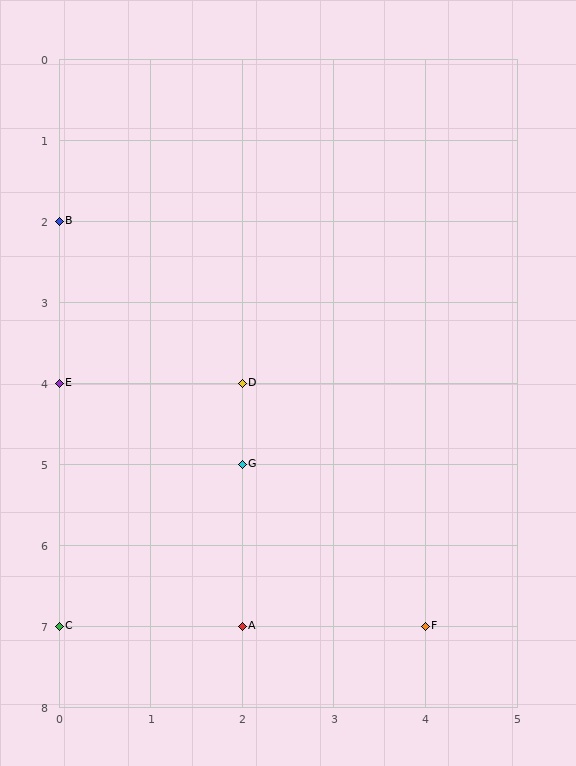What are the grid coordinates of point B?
Point B is at grid coordinates (0, 2).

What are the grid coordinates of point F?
Point F is at grid coordinates (4, 7).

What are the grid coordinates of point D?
Point D is at grid coordinates (2, 4).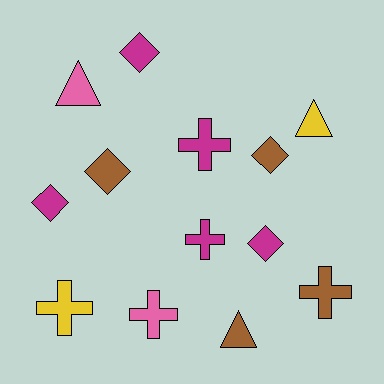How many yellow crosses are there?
There is 1 yellow cross.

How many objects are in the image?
There are 13 objects.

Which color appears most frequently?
Magenta, with 5 objects.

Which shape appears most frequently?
Cross, with 5 objects.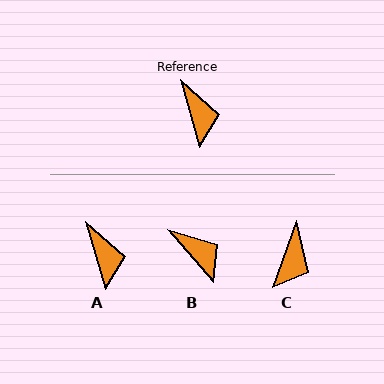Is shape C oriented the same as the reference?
No, it is off by about 36 degrees.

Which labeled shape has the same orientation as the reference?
A.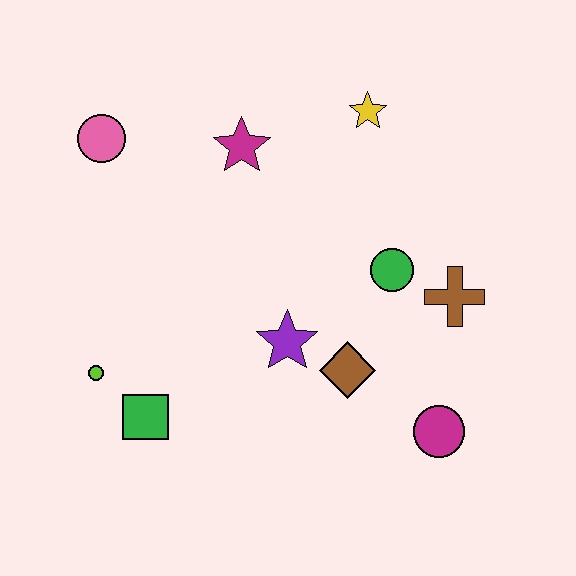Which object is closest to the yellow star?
The magenta star is closest to the yellow star.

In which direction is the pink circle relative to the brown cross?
The pink circle is to the left of the brown cross.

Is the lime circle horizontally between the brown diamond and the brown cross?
No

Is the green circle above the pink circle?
No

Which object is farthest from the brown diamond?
The pink circle is farthest from the brown diamond.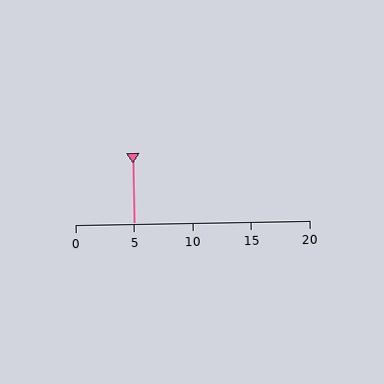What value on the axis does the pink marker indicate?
The marker indicates approximately 5.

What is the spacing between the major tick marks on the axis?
The major ticks are spaced 5 apart.